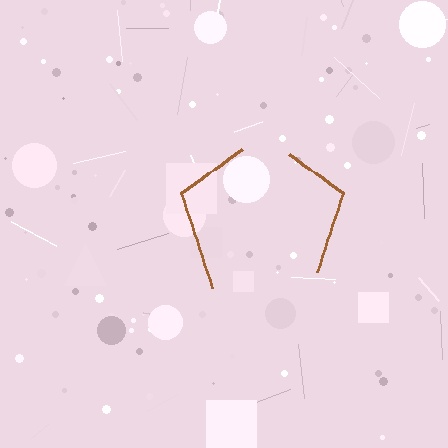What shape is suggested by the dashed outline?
The dashed outline suggests a pentagon.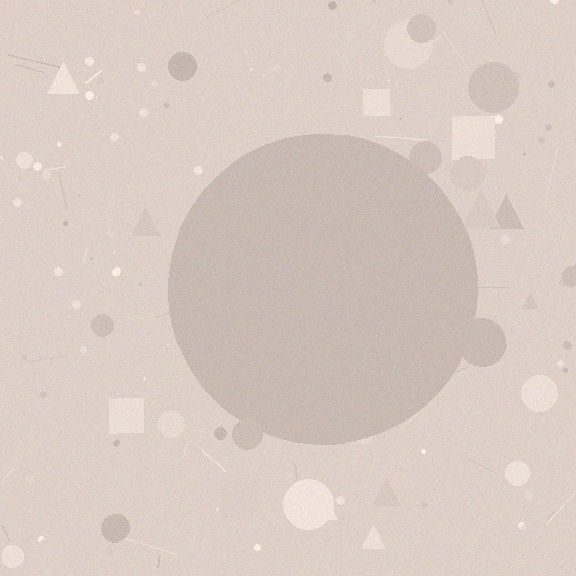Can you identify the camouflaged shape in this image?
The camouflaged shape is a circle.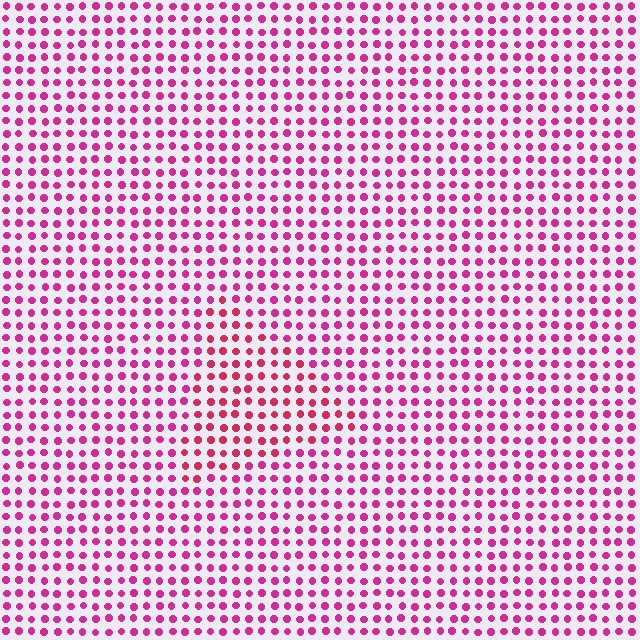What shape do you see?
I see a triangle.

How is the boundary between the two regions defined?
The boundary is defined purely by a slight shift in hue (about 20 degrees). Spacing, size, and orientation are identical on both sides.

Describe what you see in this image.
The image is filled with small magenta elements in a uniform arrangement. A triangle-shaped region is visible where the elements are tinted to a slightly different hue, forming a subtle color boundary.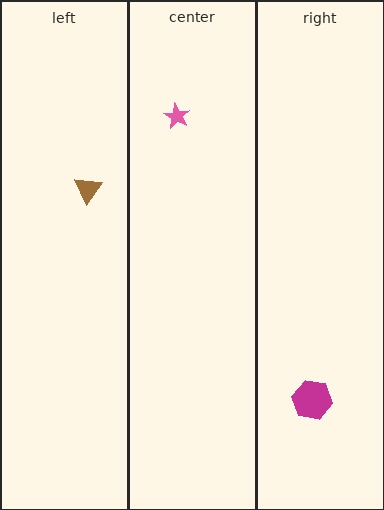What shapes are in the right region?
The magenta hexagon.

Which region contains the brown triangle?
The left region.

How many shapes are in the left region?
1.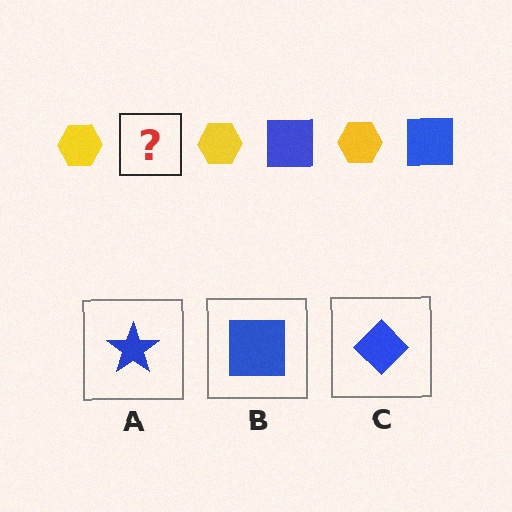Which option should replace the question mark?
Option B.